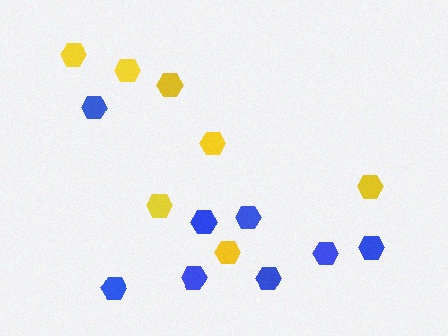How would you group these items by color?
There are 2 groups: one group of yellow hexagons (7) and one group of blue hexagons (8).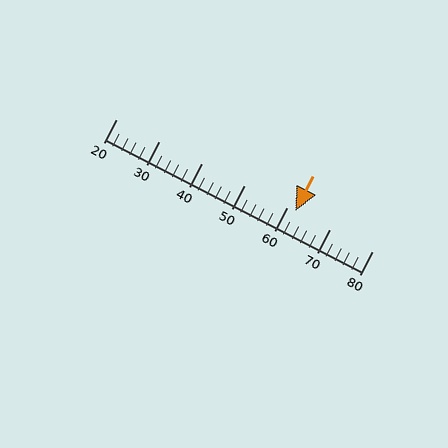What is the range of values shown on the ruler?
The ruler shows values from 20 to 80.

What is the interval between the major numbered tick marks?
The major tick marks are spaced 10 units apart.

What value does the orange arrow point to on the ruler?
The orange arrow points to approximately 62.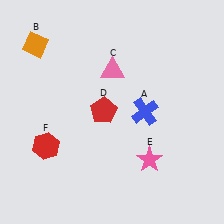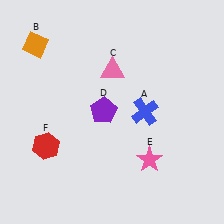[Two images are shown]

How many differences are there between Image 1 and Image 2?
There is 1 difference between the two images.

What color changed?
The pentagon (D) changed from red in Image 1 to purple in Image 2.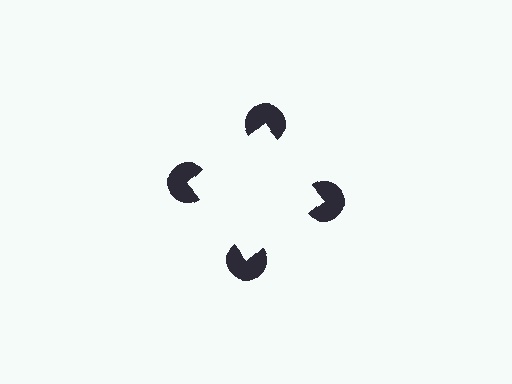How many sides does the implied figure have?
4 sides.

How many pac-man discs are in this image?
There are 4 — one at each vertex of the illusory square.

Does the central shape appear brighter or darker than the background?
It typically appears slightly brighter than the background, even though no actual brightness change is drawn.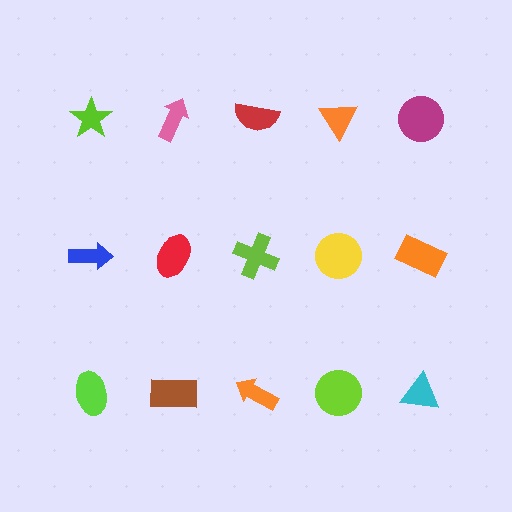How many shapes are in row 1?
5 shapes.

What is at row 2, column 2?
A red ellipse.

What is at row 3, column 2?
A brown rectangle.